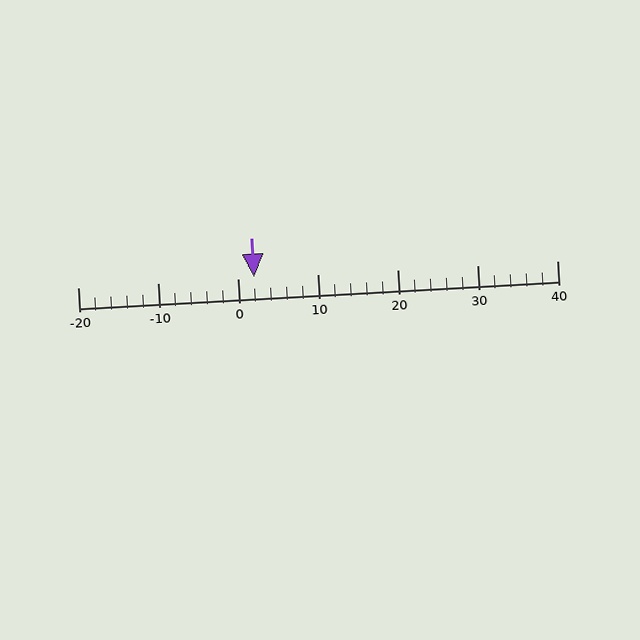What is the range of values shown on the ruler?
The ruler shows values from -20 to 40.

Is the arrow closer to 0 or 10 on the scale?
The arrow is closer to 0.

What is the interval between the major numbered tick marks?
The major tick marks are spaced 10 units apart.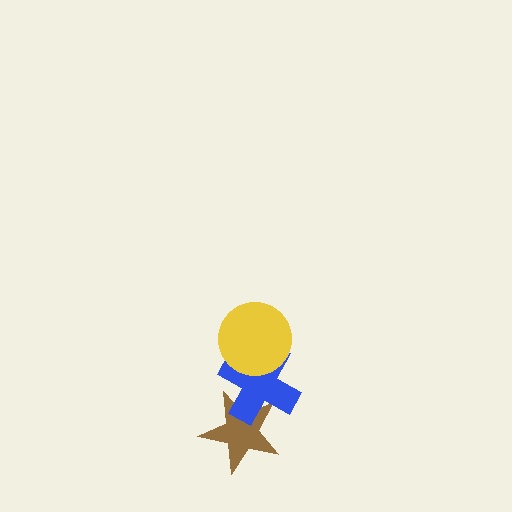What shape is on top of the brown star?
The blue cross is on top of the brown star.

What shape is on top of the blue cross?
The yellow circle is on top of the blue cross.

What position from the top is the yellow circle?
The yellow circle is 1st from the top.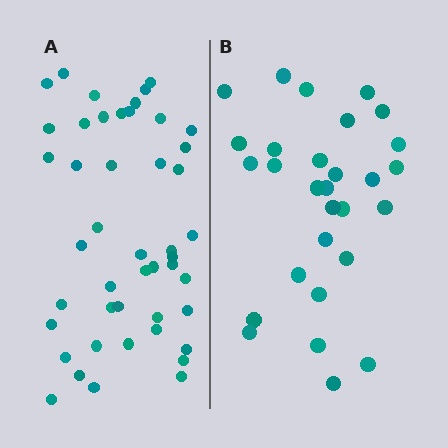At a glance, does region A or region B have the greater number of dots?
Region A (the left region) has more dots.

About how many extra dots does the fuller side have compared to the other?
Region A has approximately 15 more dots than region B.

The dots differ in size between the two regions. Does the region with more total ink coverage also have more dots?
No. Region B has more total ink coverage because its dots are larger, but region A actually contains more individual dots. Total area can be misleading — the number of items is what matters here.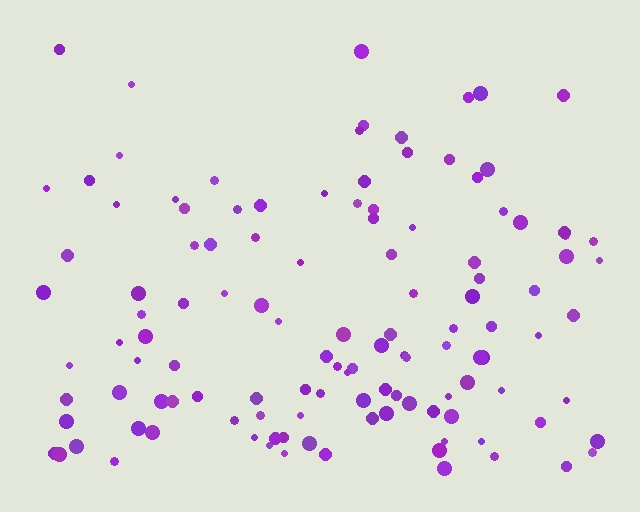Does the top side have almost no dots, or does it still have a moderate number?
Still a moderate number, just noticeably fewer than the bottom.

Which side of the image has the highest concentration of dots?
The bottom.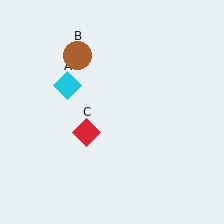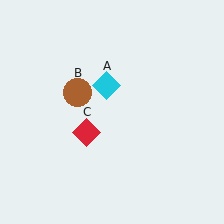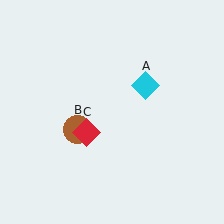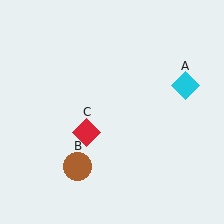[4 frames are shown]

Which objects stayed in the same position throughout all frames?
Red diamond (object C) remained stationary.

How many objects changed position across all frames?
2 objects changed position: cyan diamond (object A), brown circle (object B).